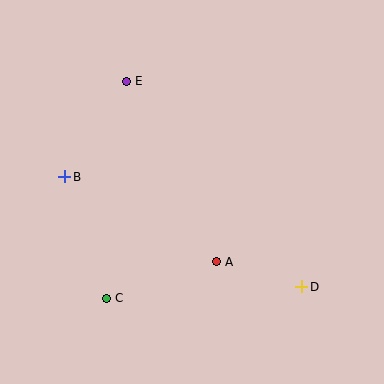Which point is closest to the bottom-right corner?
Point D is closest to the bottom-right corner.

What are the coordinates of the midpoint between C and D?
The midpoint between C and D is at (204, 292).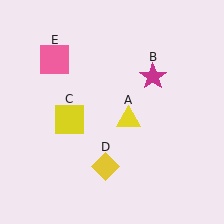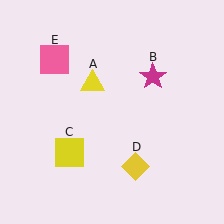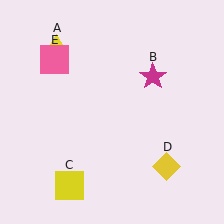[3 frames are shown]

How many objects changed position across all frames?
3 objects changed position: yellow triangle (object A), yellow square (object C), yellow diamond (object D).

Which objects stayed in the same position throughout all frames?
Magenta star (object B) and pink square (object E) remained stationary.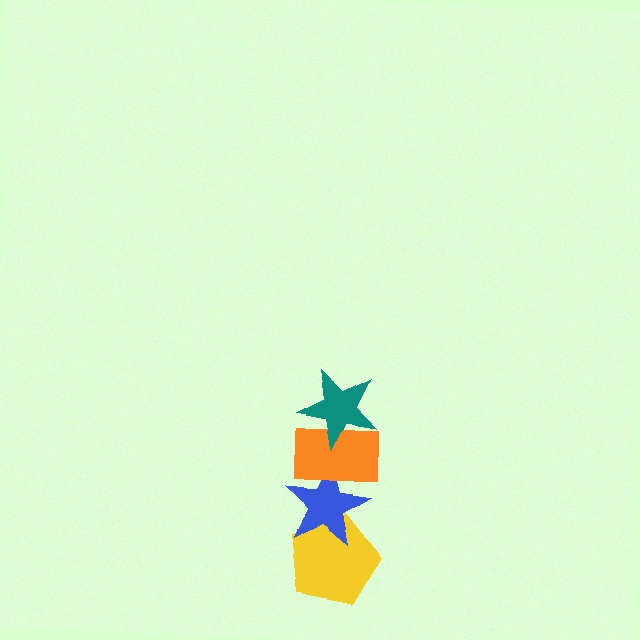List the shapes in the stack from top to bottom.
From top to bottom: the teal star, the orange rectangle, the blue star, the yellow pentagon.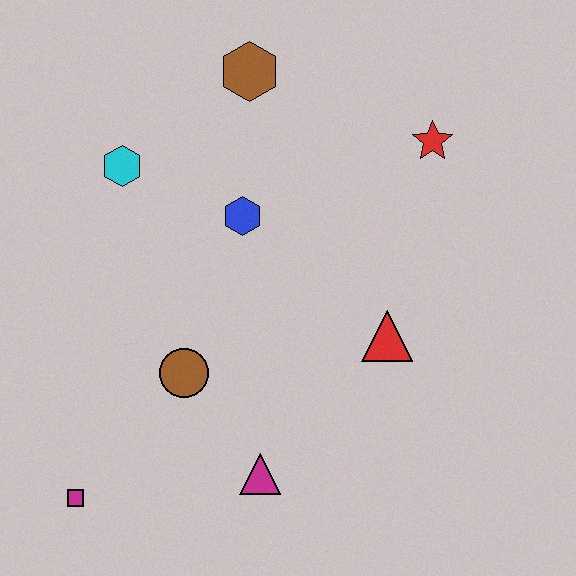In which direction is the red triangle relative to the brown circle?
The red triangle is to the right of the brown circle.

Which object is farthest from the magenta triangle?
The brown hexagon is farthest from the magenta triangle.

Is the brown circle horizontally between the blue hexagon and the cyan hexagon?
Yes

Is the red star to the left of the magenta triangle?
No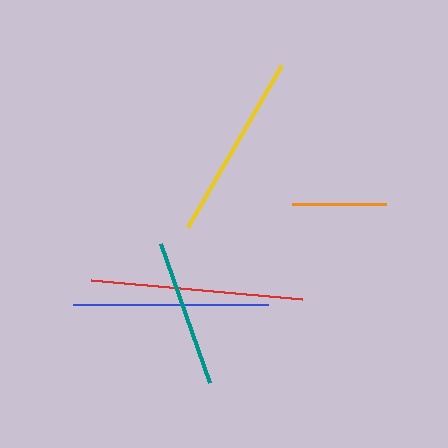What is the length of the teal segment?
The teal segment is approximately 147 pixels long.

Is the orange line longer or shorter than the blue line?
The blue line is longer than the orange line.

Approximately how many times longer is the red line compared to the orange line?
The red line is approximately 2.3 times the length of the orange line.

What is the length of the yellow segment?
The yellow segment is approximately 188 pixels long.